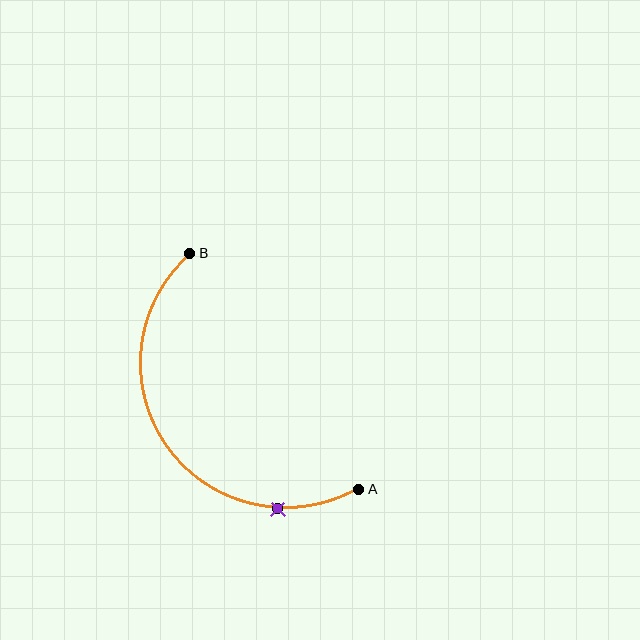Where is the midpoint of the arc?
The arc midpoint is the point on the curve farthest from the straight line joining A and B. It sits below and to the left of that line.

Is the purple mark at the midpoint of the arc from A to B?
No. The purple mark lies on the arc but is closer to endpoint A. The arc midpoint would be at the point on the curve equidistant along the arc from both A and B.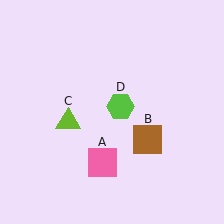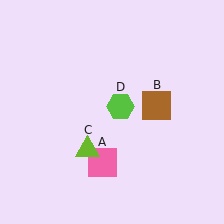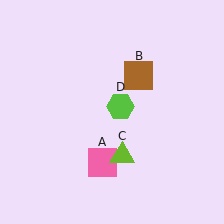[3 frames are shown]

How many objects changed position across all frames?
2 objects changed position: brown square (object B), lime triangle (object C).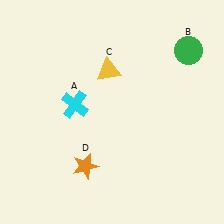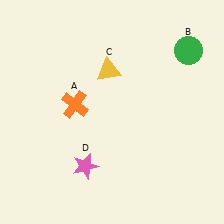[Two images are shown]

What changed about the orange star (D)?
In Image 1, D is orange. In Image 2, it changed to pink.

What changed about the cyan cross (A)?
In Image 1, A is cyan. In Image 2, it changed to orange.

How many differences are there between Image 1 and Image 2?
There are 2 differences between the two images.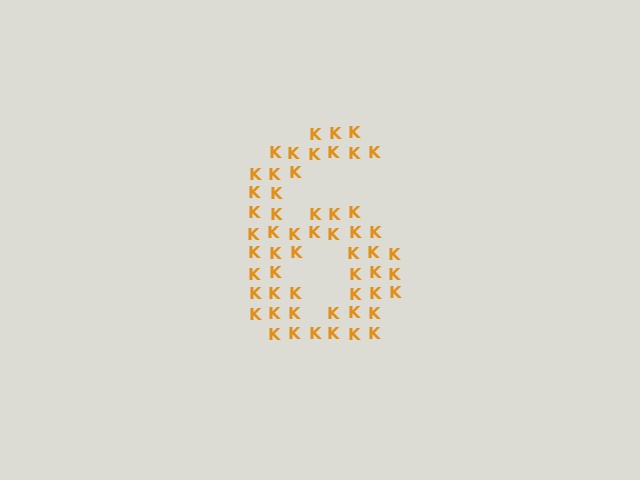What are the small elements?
The small elements are letter K's.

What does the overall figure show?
The overall figure shows the digit 6.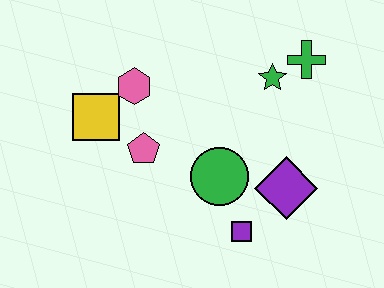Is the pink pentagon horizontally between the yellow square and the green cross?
Yes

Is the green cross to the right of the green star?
Yes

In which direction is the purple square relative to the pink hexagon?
The purple square is below the pink hexagon.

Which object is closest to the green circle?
The purple square is closest to the green circle.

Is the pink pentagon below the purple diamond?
No